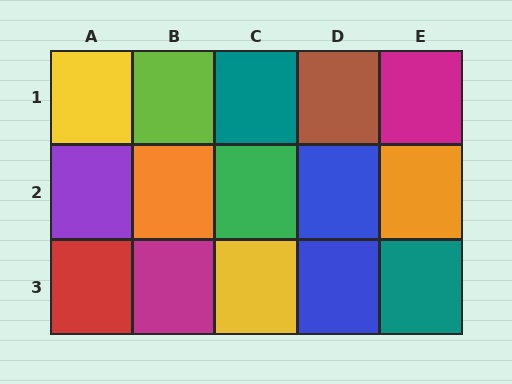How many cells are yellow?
2 cells are yellow.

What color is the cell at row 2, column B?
Orange.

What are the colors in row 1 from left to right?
Yellow, lime, teal, brown, magenta.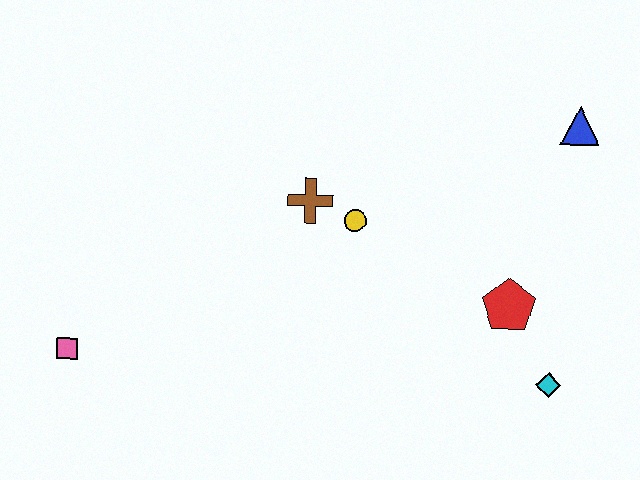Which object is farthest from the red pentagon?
The pink square is farthest from the red pentagon.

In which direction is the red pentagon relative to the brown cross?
The red pentagon is to the right of the brown cross.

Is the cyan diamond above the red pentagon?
No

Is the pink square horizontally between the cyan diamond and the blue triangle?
No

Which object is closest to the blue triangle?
The red pentagon is closest to the blue triangle.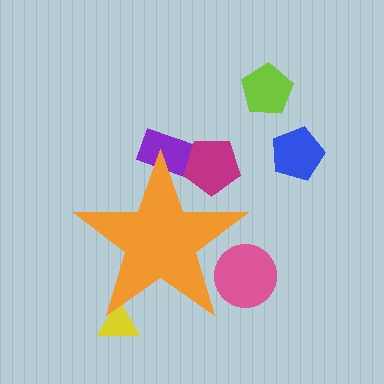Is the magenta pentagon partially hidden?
Yes, the magenta pentagon is partially hidden behind the orange star.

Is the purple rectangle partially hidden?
Yes, the purple rectangle is partially hidden behind the orange star.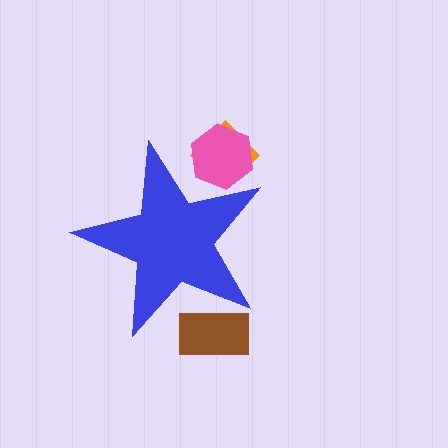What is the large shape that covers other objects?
A blue star.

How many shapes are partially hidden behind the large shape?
3 shapes are partially hidden.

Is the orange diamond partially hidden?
Yes, the orange diamond is partially hidden behind the blue star.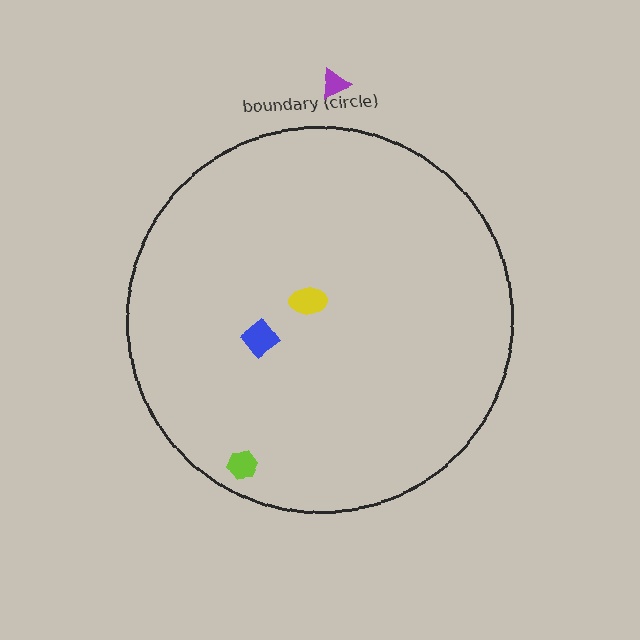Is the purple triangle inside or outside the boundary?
Outside.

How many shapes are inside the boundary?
3 inside, 1 outside.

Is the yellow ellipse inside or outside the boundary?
Inside.